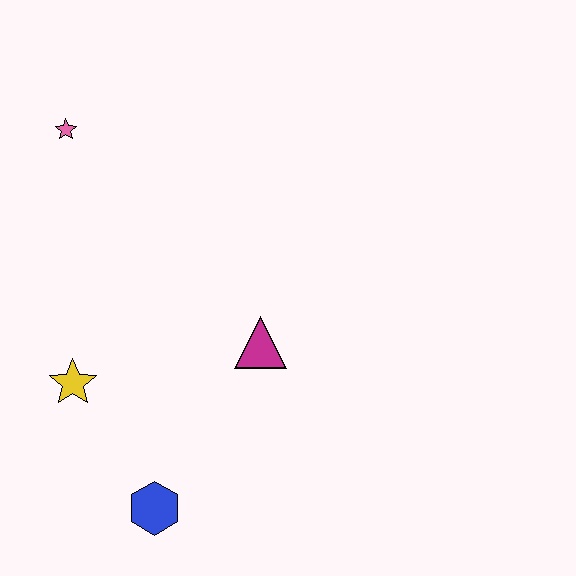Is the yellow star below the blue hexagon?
No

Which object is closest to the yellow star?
The blue hexagon is closest to the yellow star.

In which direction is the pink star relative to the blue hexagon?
The pink star is above the blue hexagon.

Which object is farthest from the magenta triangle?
The pink star is farthest from the magenta triangle.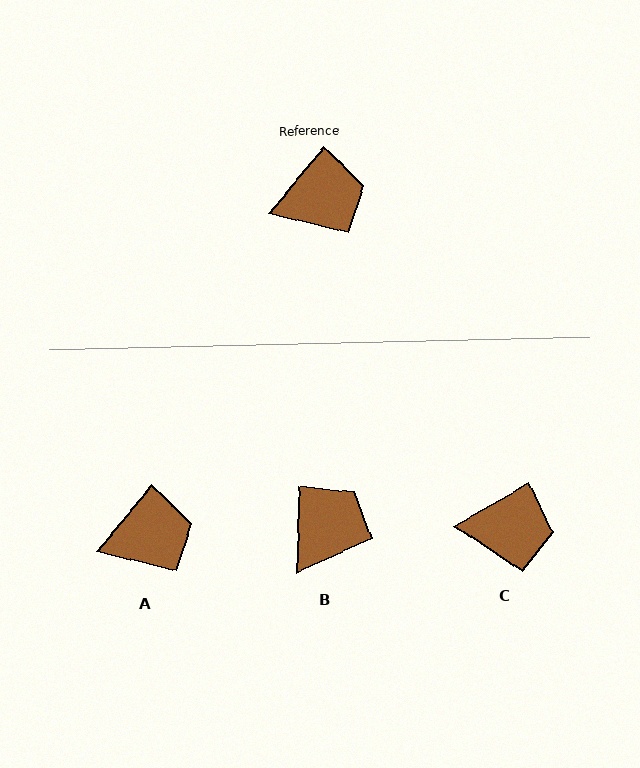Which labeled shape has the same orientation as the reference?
A.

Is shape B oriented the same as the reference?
No, it is off by about 38 degrees.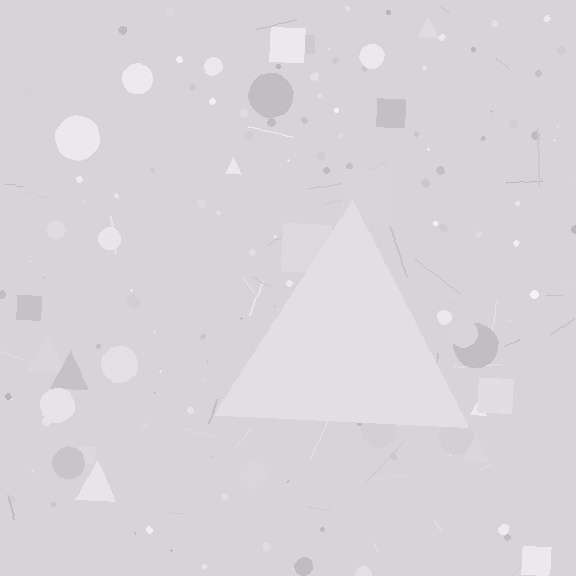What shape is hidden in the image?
A triangle is hidden in the image.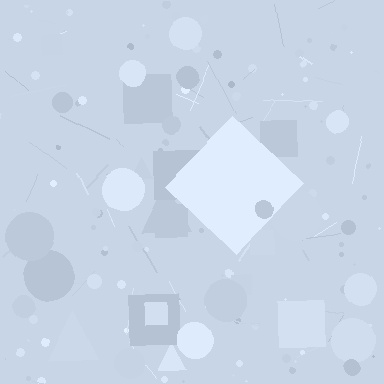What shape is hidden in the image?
A diamond is hidden in the image.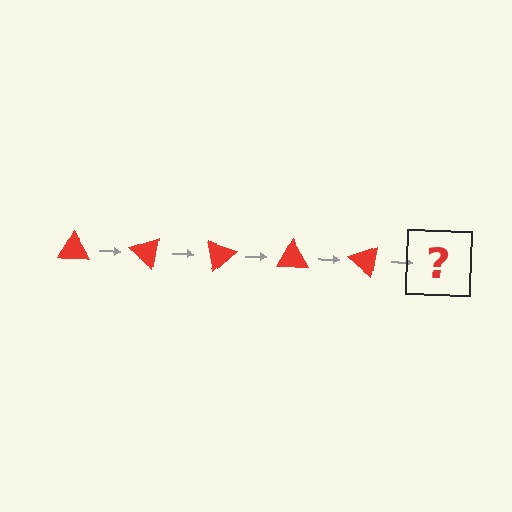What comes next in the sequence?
The next element should be a red triangle rotated 200 degrees.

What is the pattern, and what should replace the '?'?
The pattern is that the triangle rotates 40 degrees each step. The '?' should be a red triangle rotated 200 degrees.